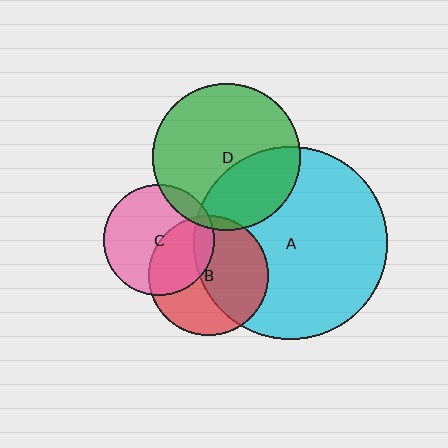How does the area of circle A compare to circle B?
Approximately 2.6 times.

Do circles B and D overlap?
Yes.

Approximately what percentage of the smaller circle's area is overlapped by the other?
Approximately 5%.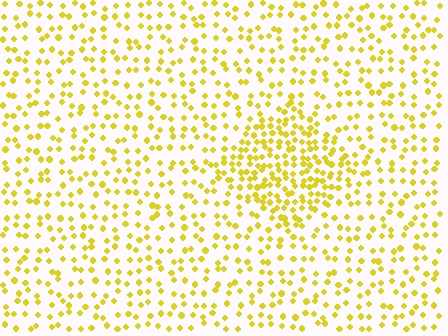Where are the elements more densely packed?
The elements are more densely packed inside the diamond boundary.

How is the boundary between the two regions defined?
The boundary is defined by a change in element density (approximately 2.1x ratio). All elements are the same color, size, and shape.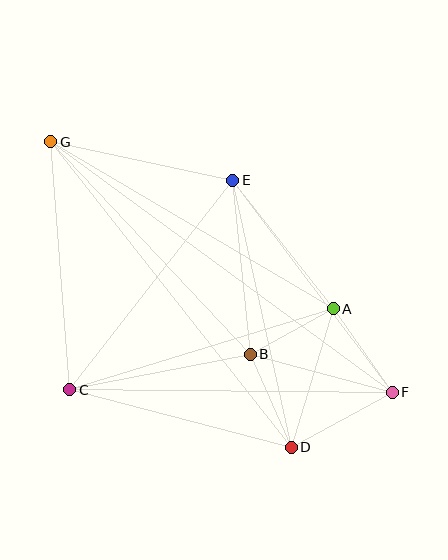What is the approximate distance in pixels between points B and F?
The distance between B and F is approximately 147 pixels.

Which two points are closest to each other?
Points A and B are closest to each other.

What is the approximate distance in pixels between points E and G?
The distance between E and G is approximately 186 pixels.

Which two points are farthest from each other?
Points F and G are farthest from each other.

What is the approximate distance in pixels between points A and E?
The distance between A and E is approximately 163 pixels.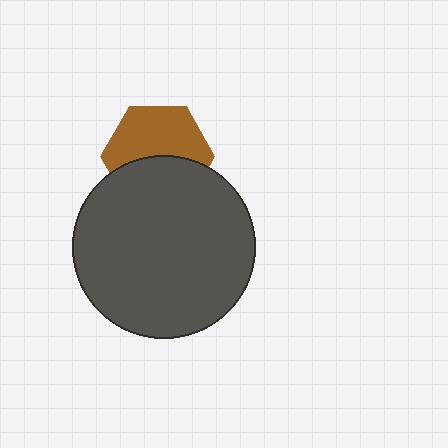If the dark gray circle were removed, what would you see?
You would see the complete brown hexagon.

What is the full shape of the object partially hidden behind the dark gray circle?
The partially hidden object is a brown hexagon.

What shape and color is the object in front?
The object in front is a dark gray circle.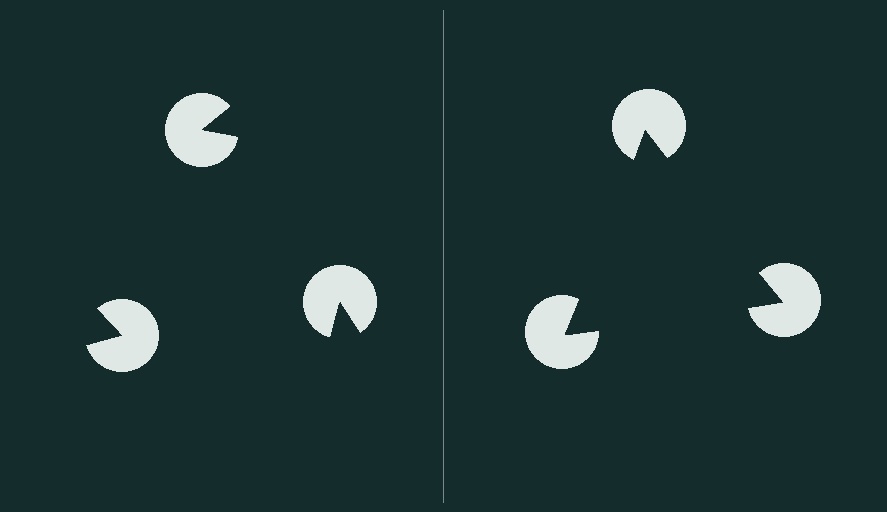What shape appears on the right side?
An illusory triangle.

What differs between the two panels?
The pac-man discs are positioned identically on both sides; only the wedge orientations differ. On the right they align to a triangle; on the left they are misaligned.